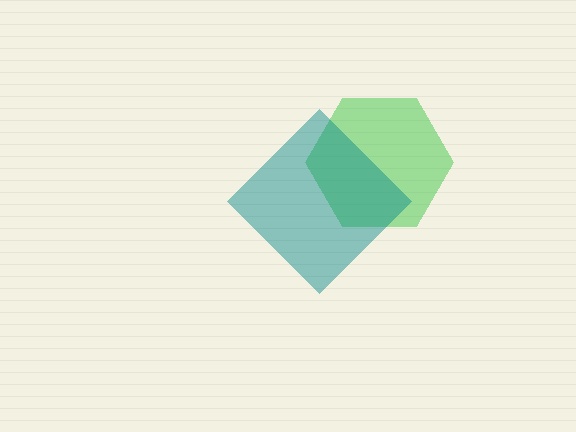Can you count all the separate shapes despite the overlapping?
Yes, there are 2 separate shapes.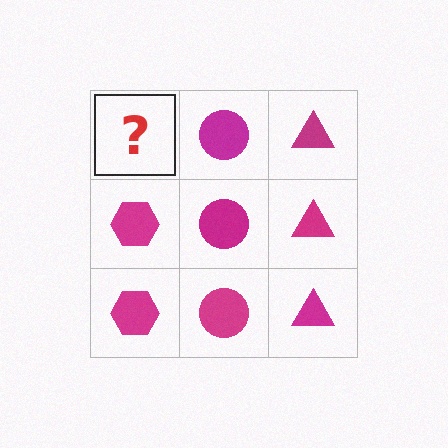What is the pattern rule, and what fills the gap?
The rule is that each column has a consistent shape. The gap should be filled with a magenta hexagon.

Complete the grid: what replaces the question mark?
The question mark should be replaced with a magenta hexagon.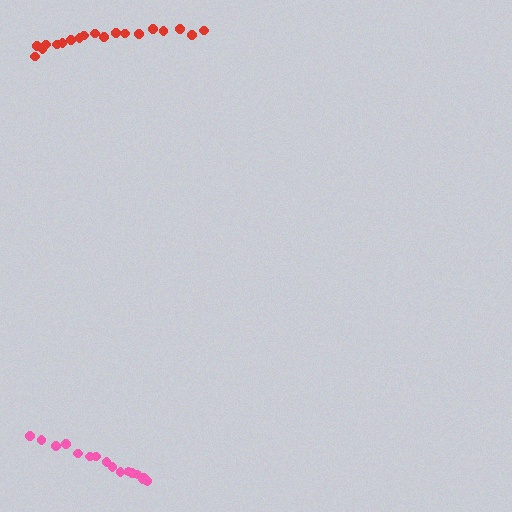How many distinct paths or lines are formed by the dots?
There are 2 distinct paths.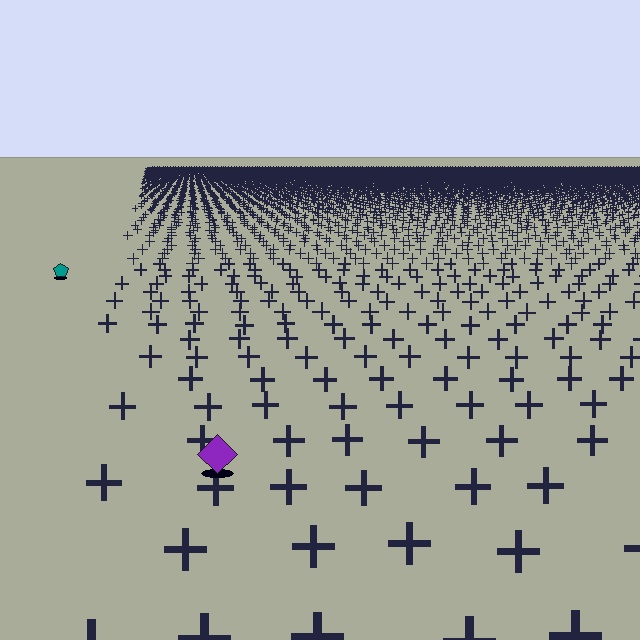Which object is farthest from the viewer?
The teal pentagon is farthest from the viewer. It appears smaller and the ground texture around it is denser.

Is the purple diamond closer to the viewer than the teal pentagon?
Yes. The purple diamond is closer — you can tell from the texture gradient: the ground texture is coarser near it.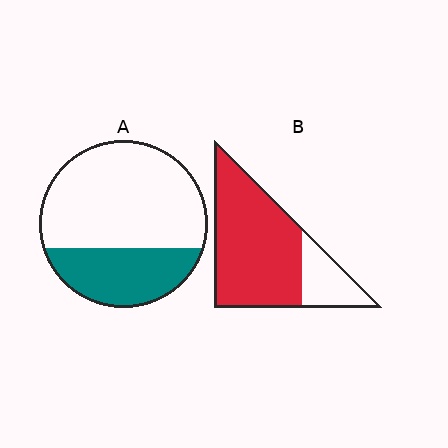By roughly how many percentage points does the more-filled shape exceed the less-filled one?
By roughly 45 percentage points (B over A).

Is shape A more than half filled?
No.